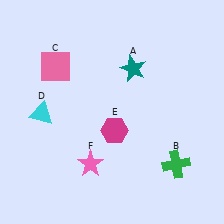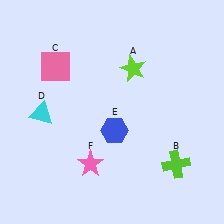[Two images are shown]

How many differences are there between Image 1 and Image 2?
There are 3 differences between the two images.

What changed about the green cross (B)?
In Image 1, B is green. In Image 2, it changed to lime.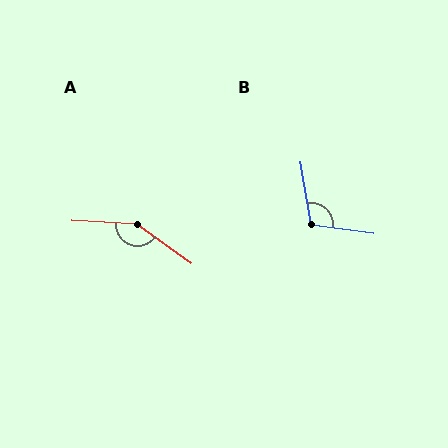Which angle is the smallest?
B, at approximately 107 degrees.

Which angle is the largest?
A, at approximately 148 degrees.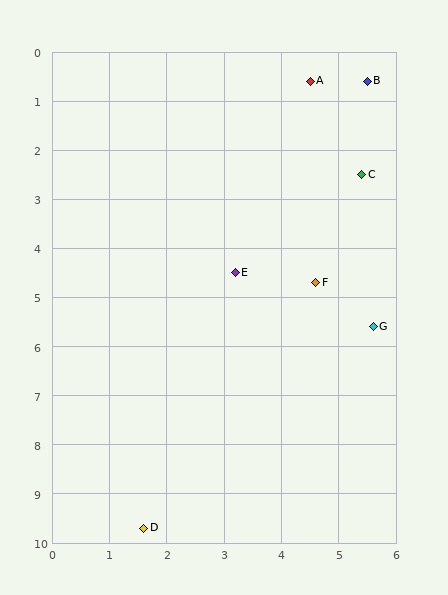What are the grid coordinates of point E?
Point E is at approximately (3.2, 4.5).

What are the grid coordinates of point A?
Point A is at approximately (4.5, 0.6).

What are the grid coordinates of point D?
Point D is at approximately (1.6, 9.7).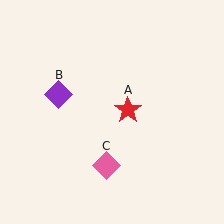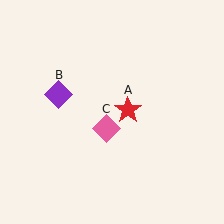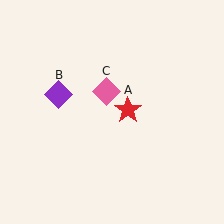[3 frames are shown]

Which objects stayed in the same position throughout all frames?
Red star (object A) and purple diamond (object B) remained stationary.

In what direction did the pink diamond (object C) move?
The pink diamond (object C) moved up.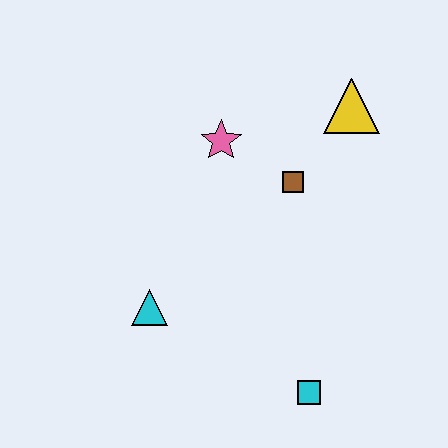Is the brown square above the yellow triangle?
No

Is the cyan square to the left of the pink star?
No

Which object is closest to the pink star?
The brown square is closest to the pink star.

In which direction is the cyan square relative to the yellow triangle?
The cyan square is below the yellow triangle.